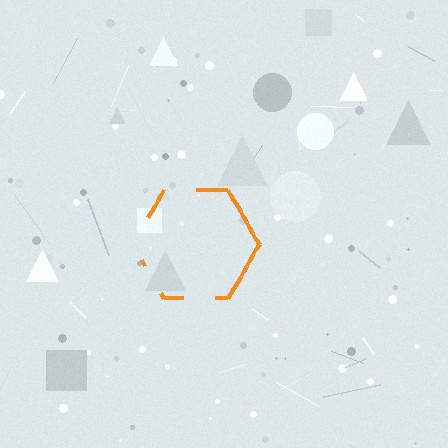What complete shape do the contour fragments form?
The contour fragments form a hexagon.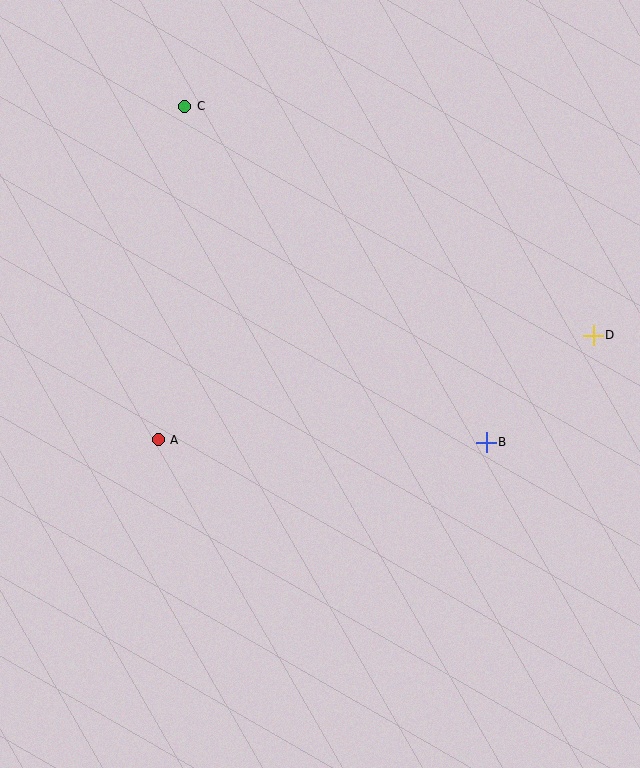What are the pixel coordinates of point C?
Point C is at (185, 106).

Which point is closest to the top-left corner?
Point C is closest to the top-left corner.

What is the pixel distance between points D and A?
The distance between D and A is 447 pixels.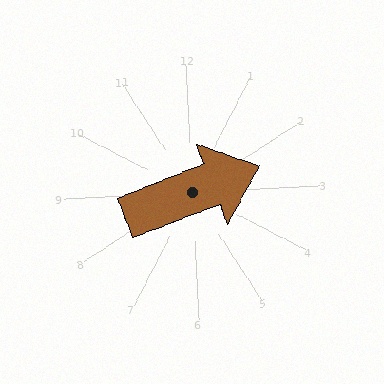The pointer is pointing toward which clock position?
Roughly 2 o'clock.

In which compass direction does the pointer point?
East.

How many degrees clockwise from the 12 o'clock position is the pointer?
Approximately 72 degrees.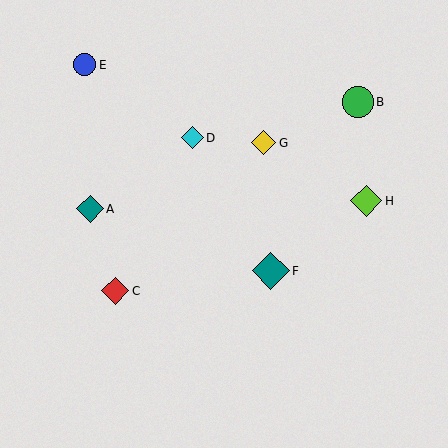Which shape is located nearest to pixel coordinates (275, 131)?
The yellow diamond (labeled G) at (263, 143) is nearest to that location.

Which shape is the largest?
The teal diamond (labeled F) is the largest.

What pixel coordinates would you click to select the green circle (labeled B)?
Click at (358, 102) to select the green circle B.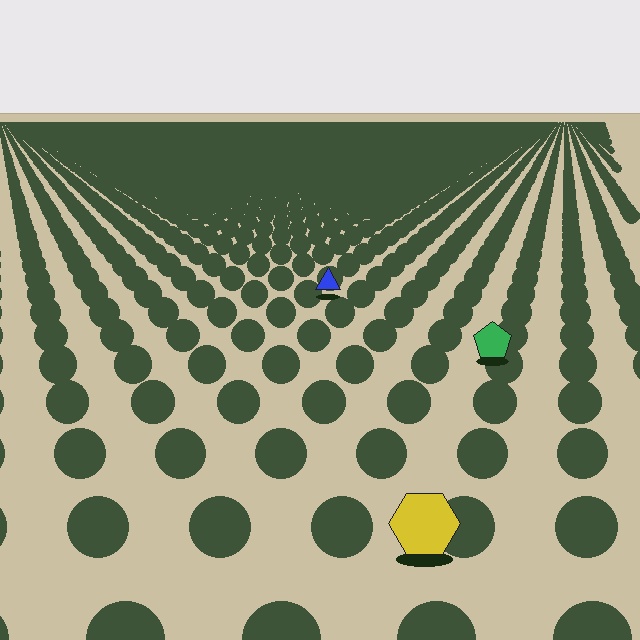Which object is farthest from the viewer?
The blue triangle is farthest from the viewer. It appears smaller and the ground texture around it is denser.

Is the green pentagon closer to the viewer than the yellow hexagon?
No. The yellow hexagon is closer — you can tell from the texture gradient: the ground texture is coarser near it.